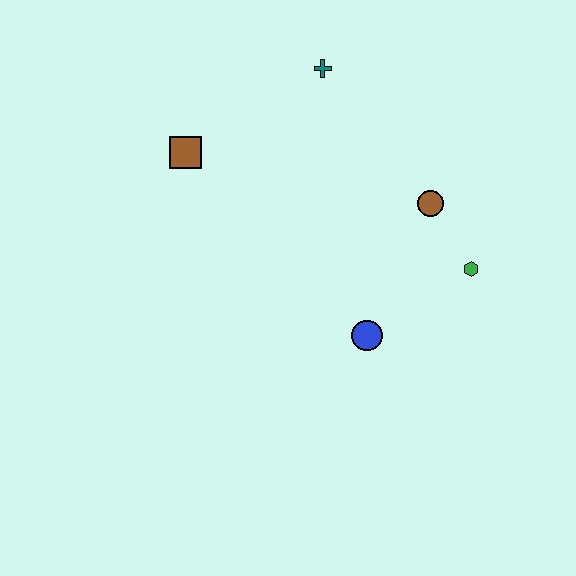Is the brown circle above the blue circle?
Yes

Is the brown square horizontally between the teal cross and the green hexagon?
No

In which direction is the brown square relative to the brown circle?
The brown square is to the left of the brown circle.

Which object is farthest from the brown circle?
The brown square is farthest from the brown circle.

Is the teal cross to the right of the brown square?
Yes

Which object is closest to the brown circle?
The green hexagon is closest to the brown circle.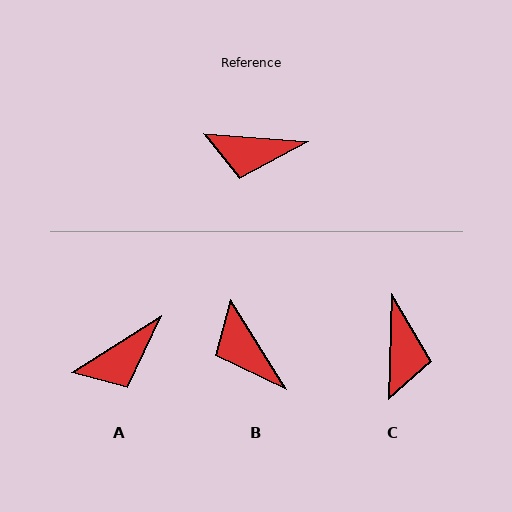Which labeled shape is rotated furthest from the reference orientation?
C, about 92 degrees away.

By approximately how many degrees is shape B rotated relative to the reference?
Approximately 54 degrees clockwise.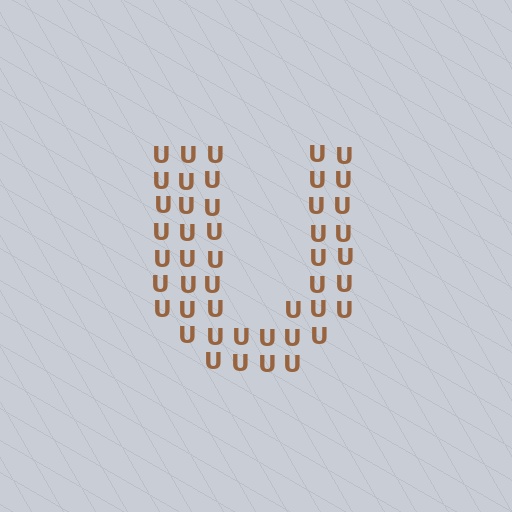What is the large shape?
The large shape is the letter U.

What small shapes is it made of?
It is made of small letter U's.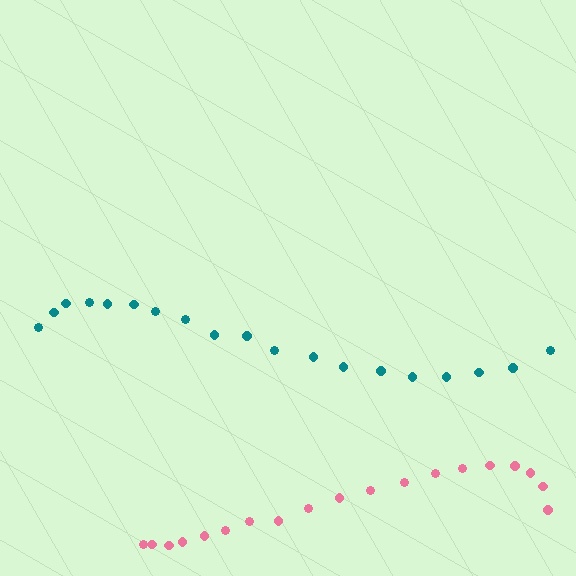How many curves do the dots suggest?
There are 2 distinct paths.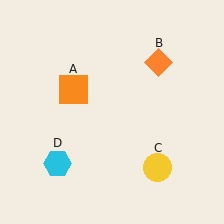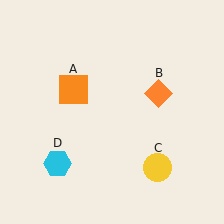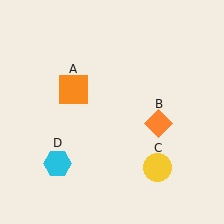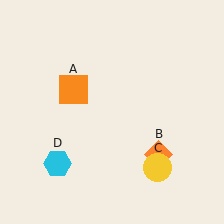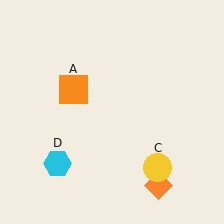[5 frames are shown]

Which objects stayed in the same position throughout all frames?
Orange square (object A) and yellow circle (object C) and cyan hexagon (object D) remained stationary.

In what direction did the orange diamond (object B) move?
The orange diamond (object B) moved down.